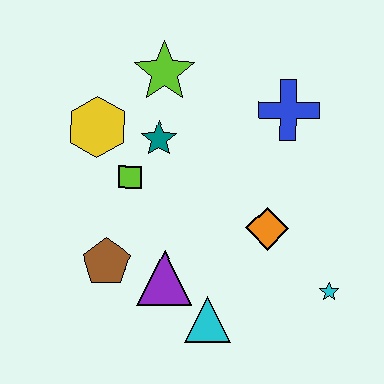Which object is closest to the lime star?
The teal star is closest to the lime star.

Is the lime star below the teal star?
No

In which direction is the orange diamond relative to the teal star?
The orange diamond is to the right of the teal star.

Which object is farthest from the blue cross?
The brown pentagon is farthest from the blue cross.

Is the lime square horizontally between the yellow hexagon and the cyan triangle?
Yes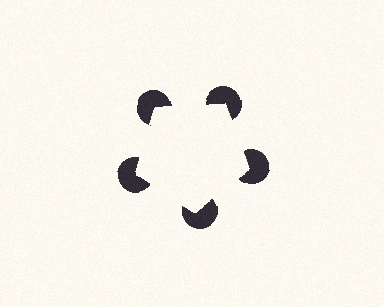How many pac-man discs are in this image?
There are 5 — one at each vertex of the illusory pentagon.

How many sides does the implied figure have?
5 sides.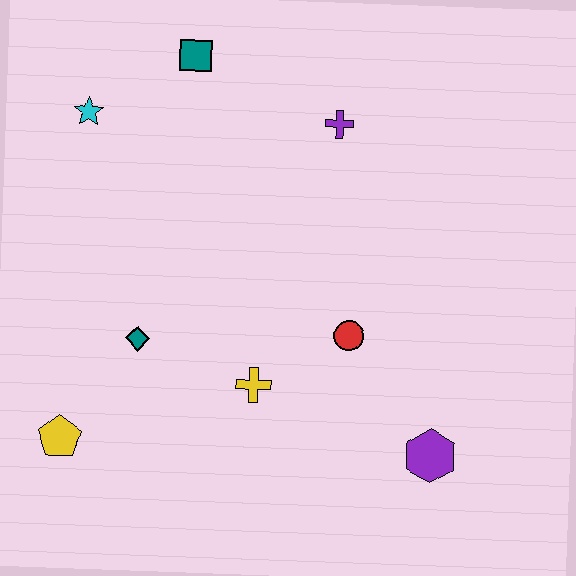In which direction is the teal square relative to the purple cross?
The teal square is to the left of the purple cross.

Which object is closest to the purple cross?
The teal square is closest to the purple cross.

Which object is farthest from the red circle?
The cyan star is farthest from the red circle.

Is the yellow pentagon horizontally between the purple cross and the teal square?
No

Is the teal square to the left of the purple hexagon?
Yes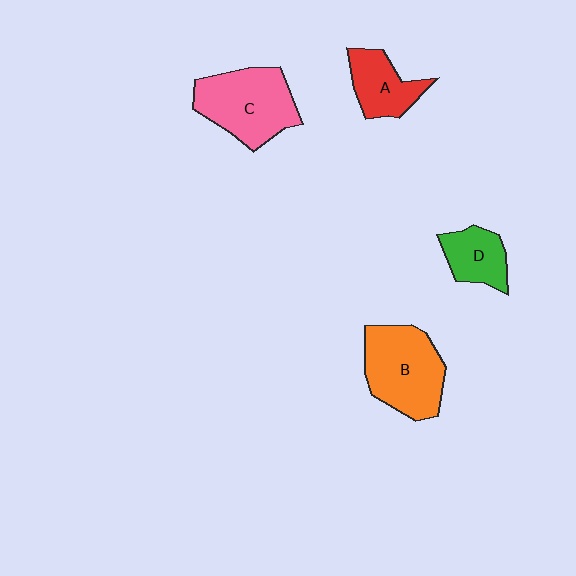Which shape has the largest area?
Shape B (orange).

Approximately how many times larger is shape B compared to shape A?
Approximately 1.7 times.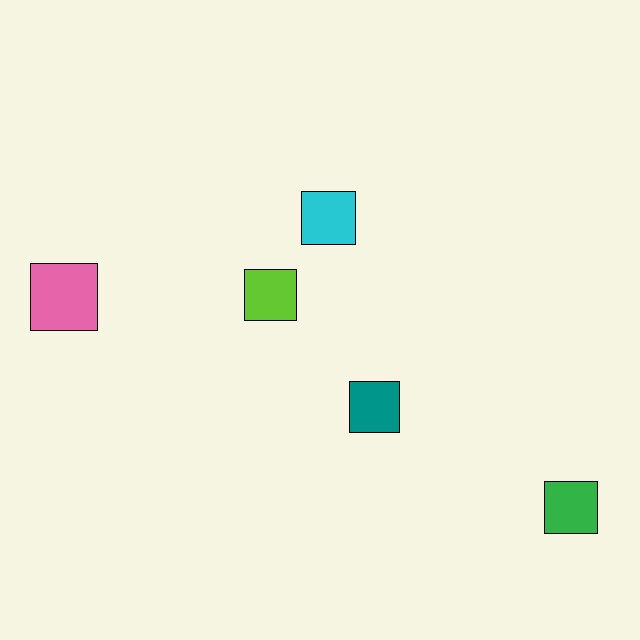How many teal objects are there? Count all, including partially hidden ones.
There is 1 teal object.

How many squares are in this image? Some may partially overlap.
There are 5 squares.